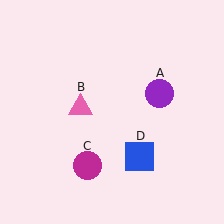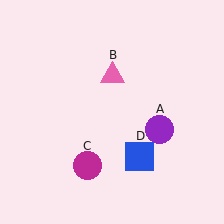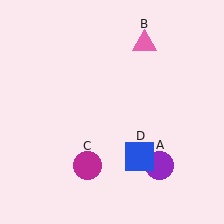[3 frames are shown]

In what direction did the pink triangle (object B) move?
The pink triangle (object B) moved up and to the right.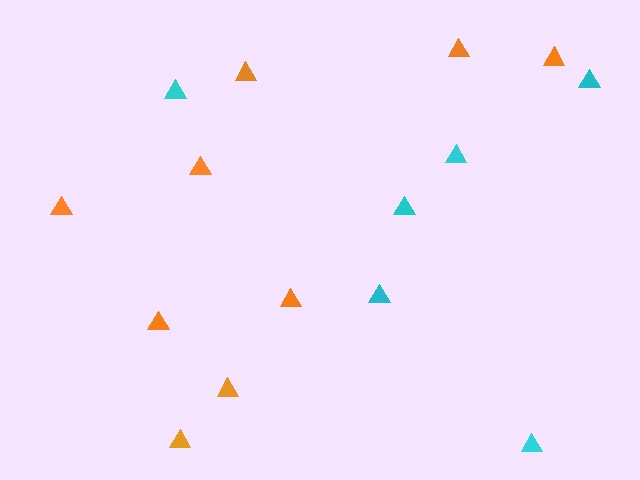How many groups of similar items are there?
There are 2 groups: one group of orange triangles (9) and one group of cyan triangles (6).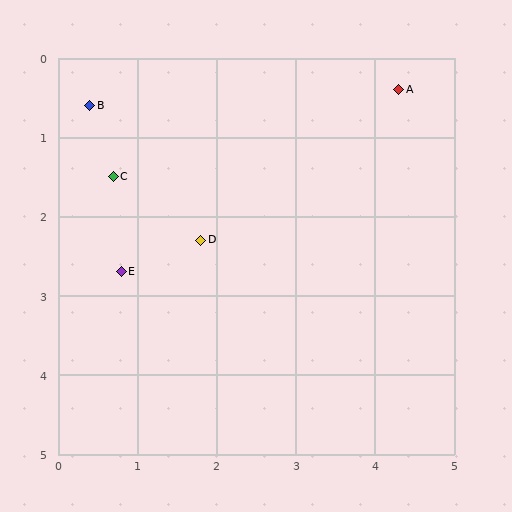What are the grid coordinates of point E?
Point E is at approximately (0.8, 2.7).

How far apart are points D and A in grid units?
Points D and A are about 3.1 grid units apart.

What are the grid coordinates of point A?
Point A is at approximately (4.3, 0.4).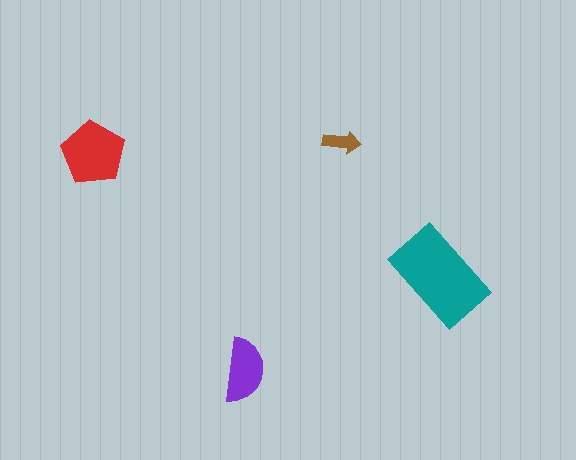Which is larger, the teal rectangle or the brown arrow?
The teal rectangle.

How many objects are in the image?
There are 4 objects in the image.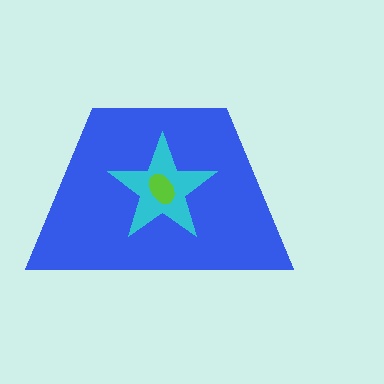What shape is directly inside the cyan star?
The lime ellipse.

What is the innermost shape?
The lime ellipse.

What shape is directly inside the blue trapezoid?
The cyan star.